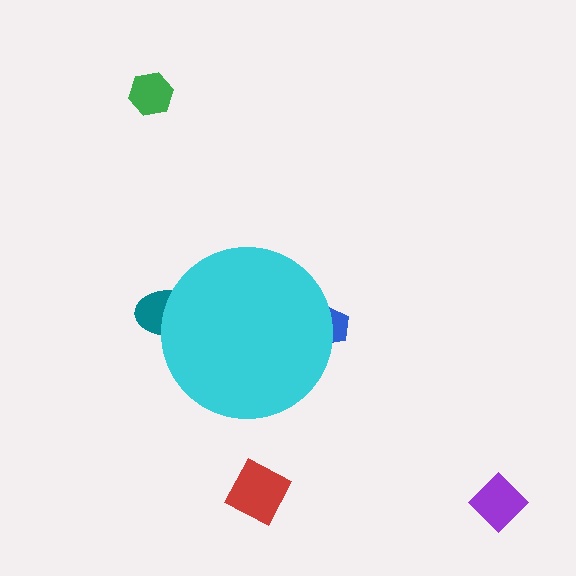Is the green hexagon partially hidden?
No, the green hexagon is fully visible.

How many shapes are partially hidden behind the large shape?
2 shapes are partially hidden.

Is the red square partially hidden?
No, the red square is fully visible.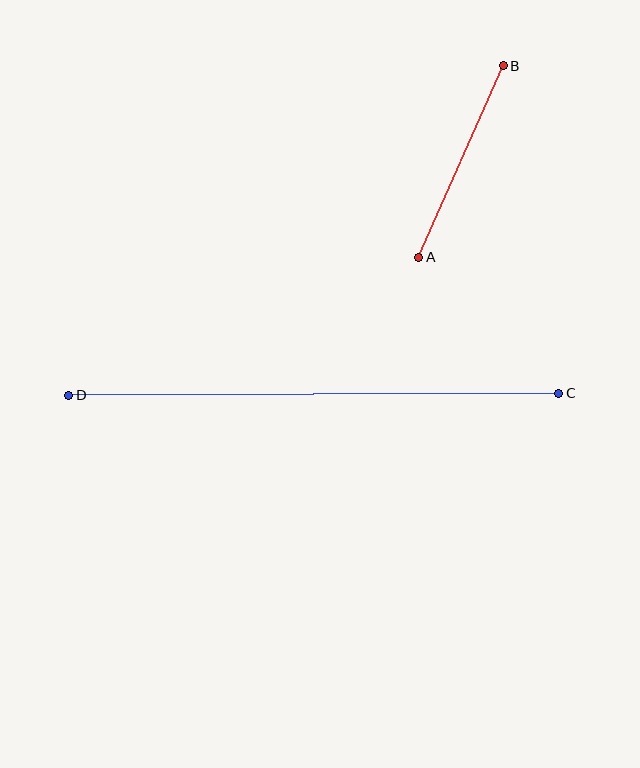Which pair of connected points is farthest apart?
Points C and D are farthest apart.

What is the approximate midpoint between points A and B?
The midpoint is at approximately (461, 162) pixels.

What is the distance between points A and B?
The distance is approximately 209 pixels.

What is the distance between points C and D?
The distance is approximately 490 pixels.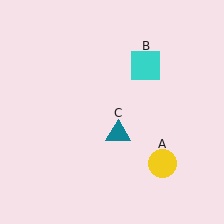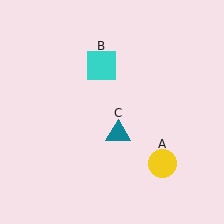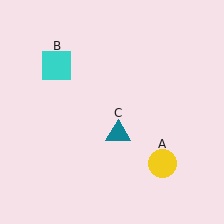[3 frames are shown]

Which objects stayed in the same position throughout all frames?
Yellow circle (object A) and teal triangle (object C) remained stationary.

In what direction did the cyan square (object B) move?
The cyan square (object B) moved left.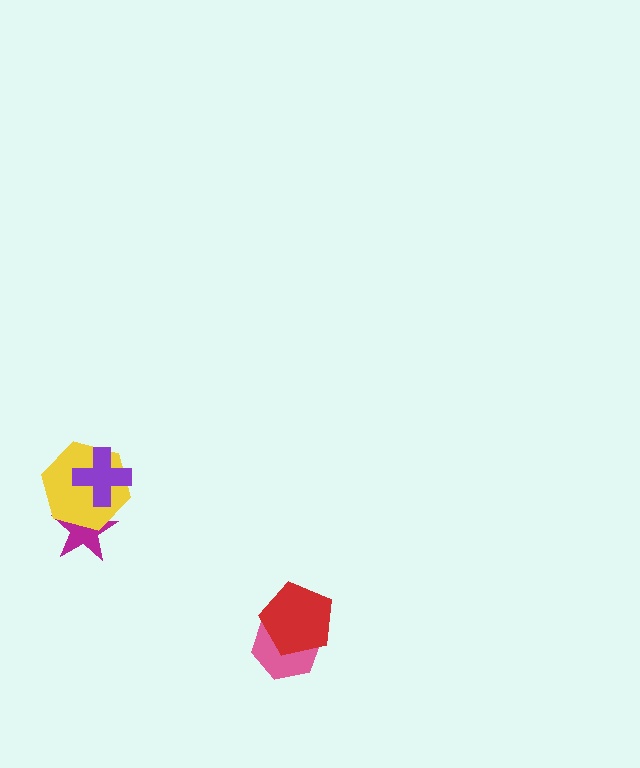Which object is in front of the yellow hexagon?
The purple cross is in front of the yellow hexagon.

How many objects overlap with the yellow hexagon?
2 objects overlap with the yellow hexagon.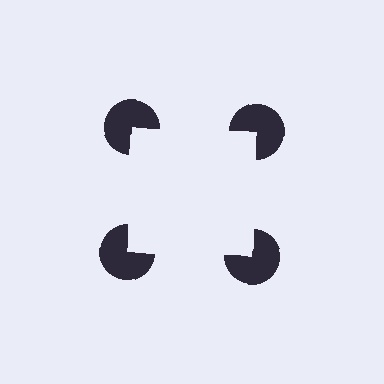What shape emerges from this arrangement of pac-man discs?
An illusory square — its edges are inferred from the aligned wedge cuts in the pac-man discs, not physically drawn.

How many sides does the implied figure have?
4 sides.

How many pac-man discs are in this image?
There are 4 — one at each vertex of the illusory square.